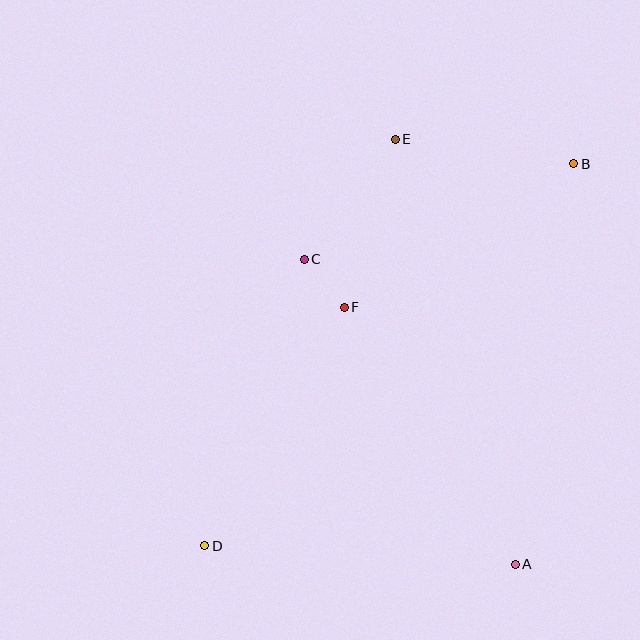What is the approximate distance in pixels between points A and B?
The distance between A and B is approximately 405 pixels.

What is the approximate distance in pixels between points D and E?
The distance between D and E is approximately 449 pixels.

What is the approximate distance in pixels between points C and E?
The distance between C and E is approximately 150 pixels.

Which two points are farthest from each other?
Points B and D are farthest from each other.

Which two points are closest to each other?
Points C and F are closest to each other.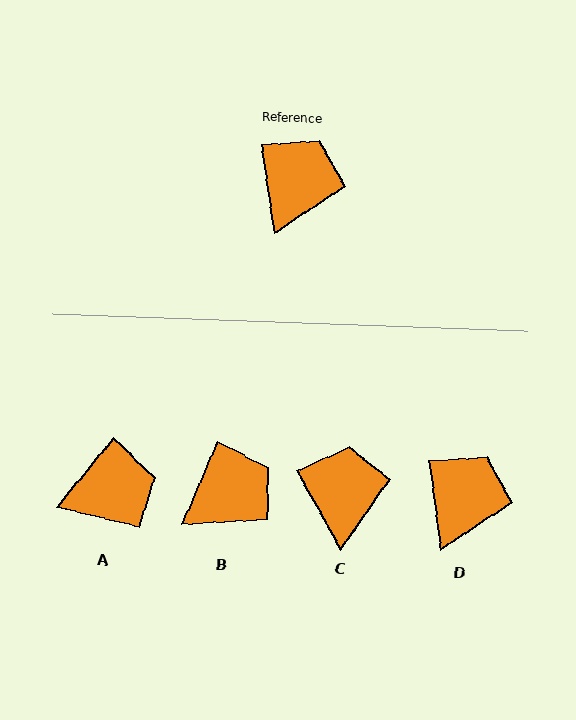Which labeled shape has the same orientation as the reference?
D.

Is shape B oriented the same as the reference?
No, it is off by about 31 degrees.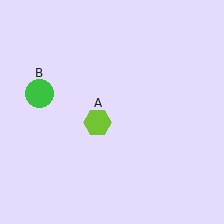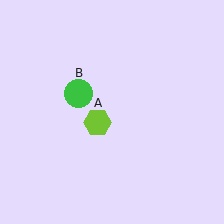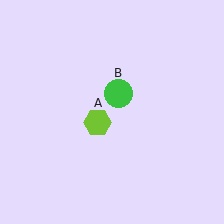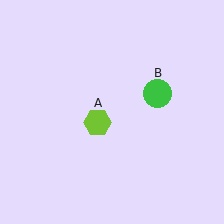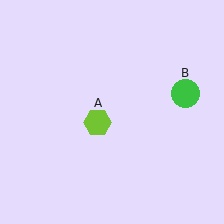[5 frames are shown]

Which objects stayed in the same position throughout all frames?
Lime hexagon (object A) remained stationary.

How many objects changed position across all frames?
1 object changed position: green circle (object B).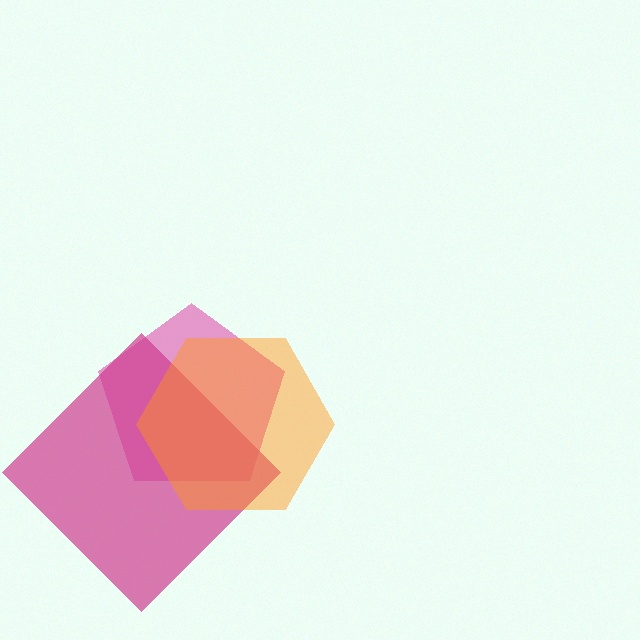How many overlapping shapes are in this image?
There are 3 overlapping shapes in the image.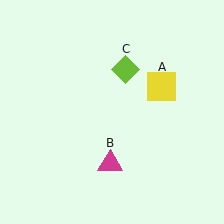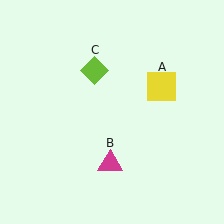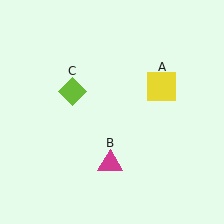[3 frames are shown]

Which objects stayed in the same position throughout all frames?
Yellow square (object A) and magenta triangle (object B) remained stationary.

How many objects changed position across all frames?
1 object changed position: lime diamond (object C).